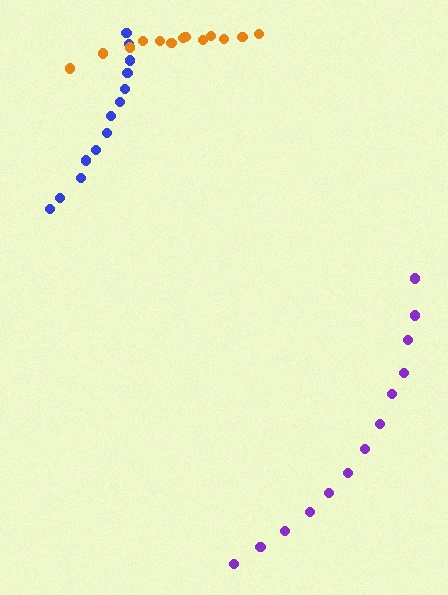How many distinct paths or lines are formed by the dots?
There are 3 distinct paths.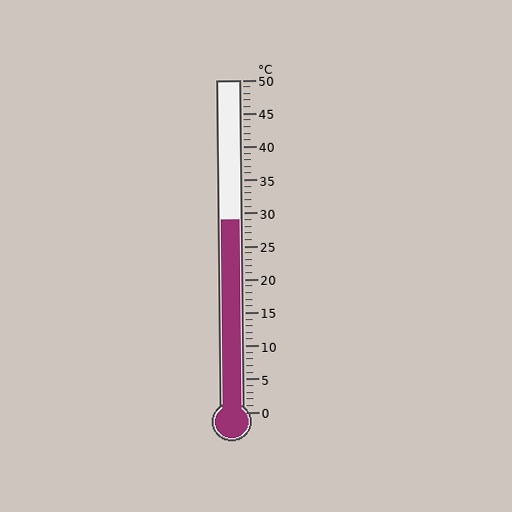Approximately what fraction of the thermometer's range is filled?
The thermometer is filled to approximately 60% of its range.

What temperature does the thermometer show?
The thermometer shows approximately 29°C.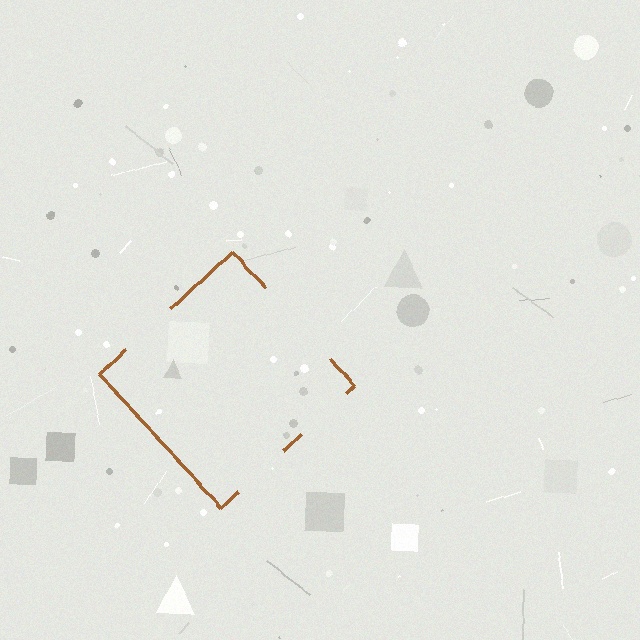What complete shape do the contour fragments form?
The contour fragments form a diamond.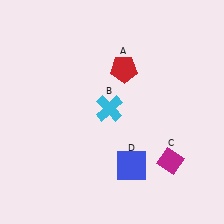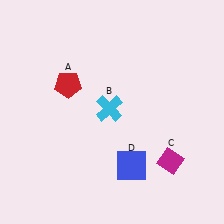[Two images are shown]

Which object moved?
The red pentagon (A) moved left.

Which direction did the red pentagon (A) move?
The red pentagon (A) moved left.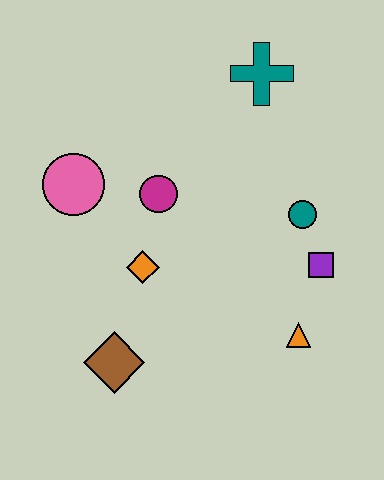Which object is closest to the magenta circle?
The orange diamond is closest to the magenta circle.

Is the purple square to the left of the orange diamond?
No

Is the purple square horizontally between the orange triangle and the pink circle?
No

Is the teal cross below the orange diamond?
No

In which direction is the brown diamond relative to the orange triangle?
The brown diamond is to the left of the orange triangle.